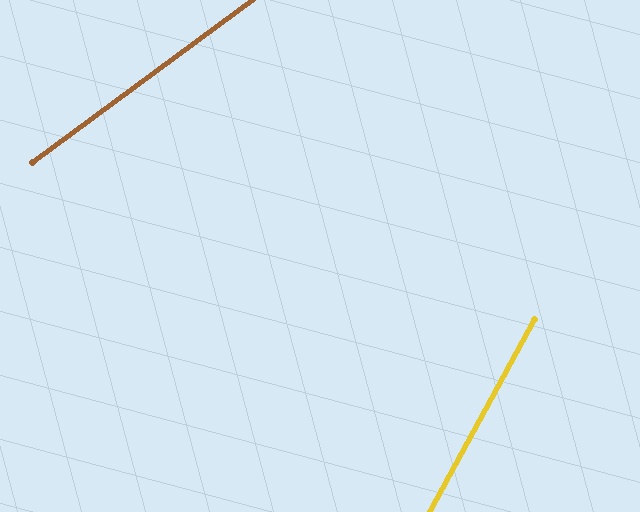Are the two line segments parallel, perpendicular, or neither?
Neither parallel nor perpendicular — they differ by about 25°.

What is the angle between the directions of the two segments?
Approximately 25 degrees.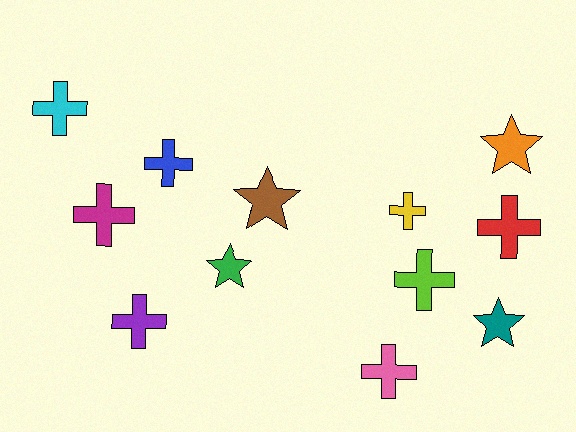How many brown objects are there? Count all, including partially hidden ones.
There is 1 brown object.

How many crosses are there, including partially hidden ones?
There are 8 crosses.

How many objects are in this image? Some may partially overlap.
There are 12 objects.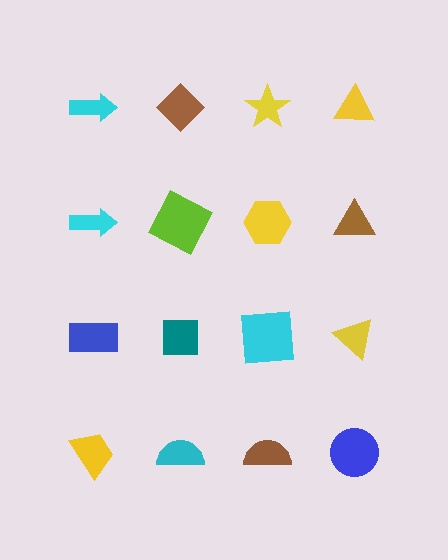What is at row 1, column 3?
A yellow star.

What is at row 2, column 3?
A yellow hexagon.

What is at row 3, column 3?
A cyan square.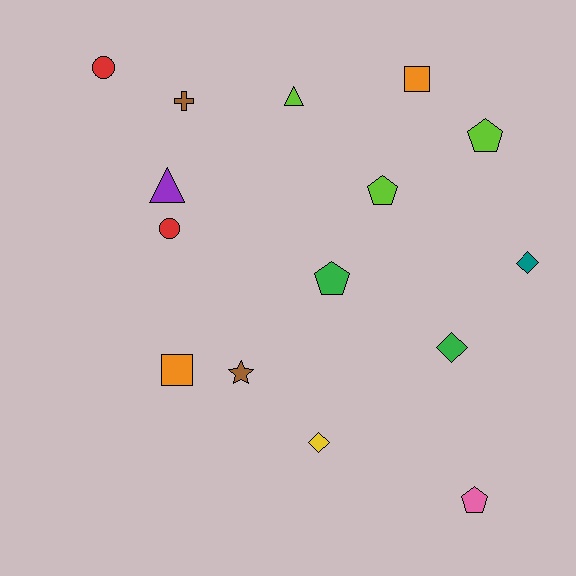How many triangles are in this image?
There are 2 triangles.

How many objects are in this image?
There are 15 objects.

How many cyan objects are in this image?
There are no cyan objects.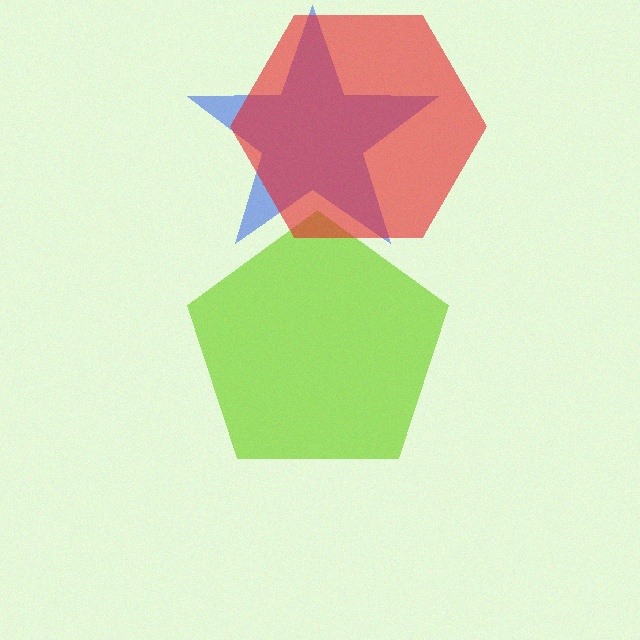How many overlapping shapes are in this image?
There are 3 overlapping shapes in the image.